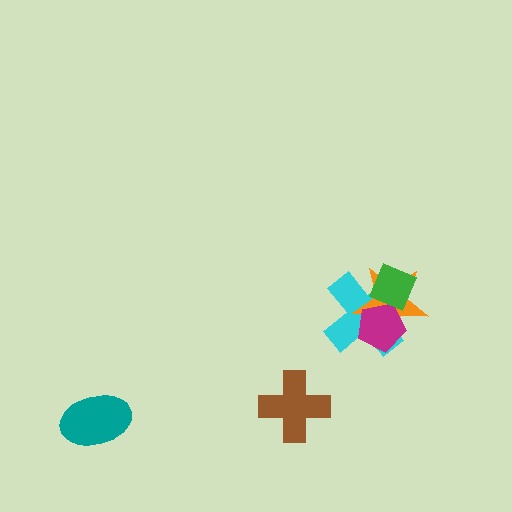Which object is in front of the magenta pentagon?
The green diamond is in front of the magenta pentagon.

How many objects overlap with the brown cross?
0 objects overlap with the brown cross.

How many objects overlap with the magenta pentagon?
3 objects overlap with the magenta pentagon.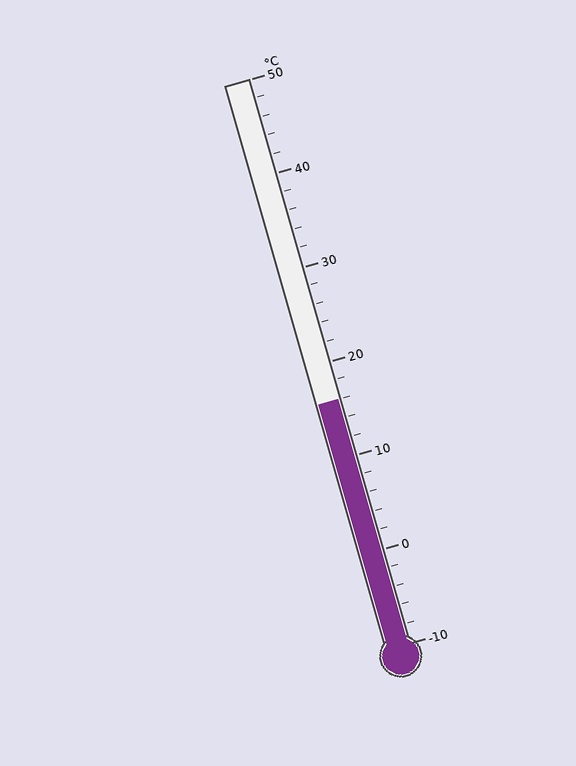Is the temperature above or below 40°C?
The temperature is below 40°C.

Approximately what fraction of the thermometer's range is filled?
The thermometer is filled to approximately 45% of its range.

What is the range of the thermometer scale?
The thermometer scale ranges from -10°C to 50°C.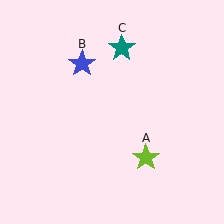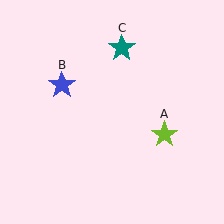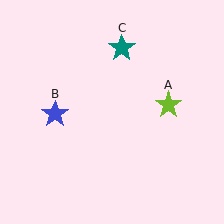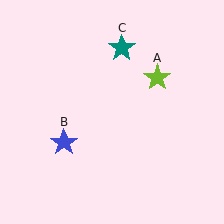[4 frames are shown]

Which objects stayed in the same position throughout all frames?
Teal star (object C) remained stationary.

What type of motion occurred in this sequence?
The lime star (object A), blue star (object B) rotated counterclockwise around the center of the scene.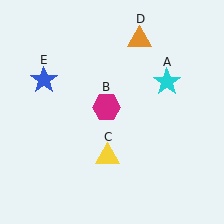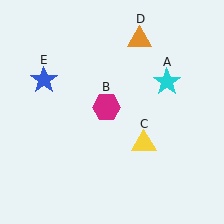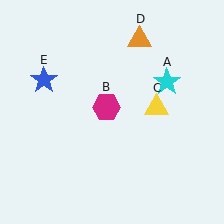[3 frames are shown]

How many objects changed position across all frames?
1 object changed position: yellow triangle (object C).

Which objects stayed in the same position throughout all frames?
Cyan star (object A) and magenta hexagon (object B) and orange triangle (object D) and blue star (object E) remained stationary.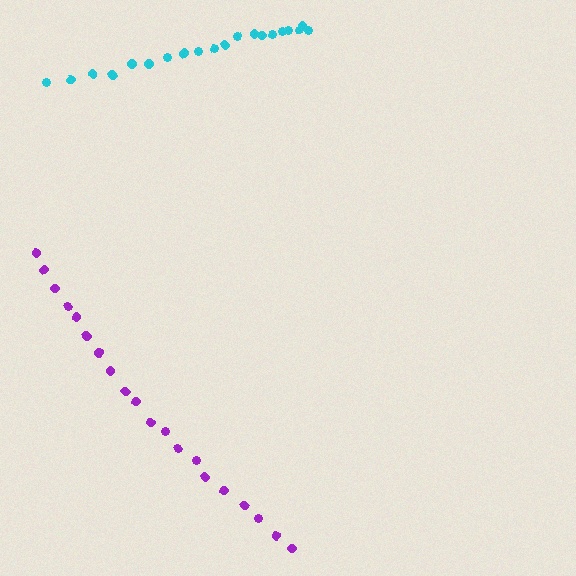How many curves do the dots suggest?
There are 2 distinct paths.